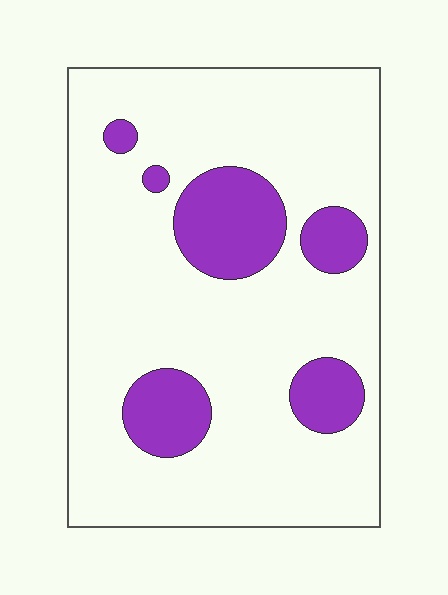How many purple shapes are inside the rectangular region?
6.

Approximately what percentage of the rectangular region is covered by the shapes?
Approximately 20%.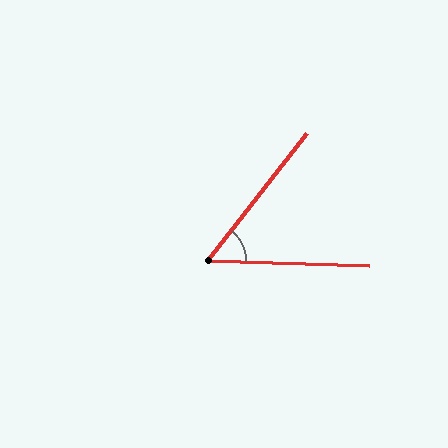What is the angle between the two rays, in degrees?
Approximately 54 degrees.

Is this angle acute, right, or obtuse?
It is acute.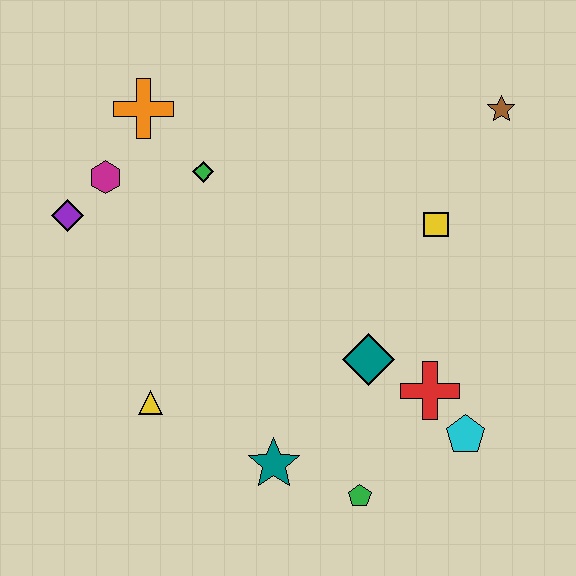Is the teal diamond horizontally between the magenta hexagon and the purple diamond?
No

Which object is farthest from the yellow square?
The purple diamond is farthest from the yellow square.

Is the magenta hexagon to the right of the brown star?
No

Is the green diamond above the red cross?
Yes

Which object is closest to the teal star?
The green pentagon is closest to the teal star.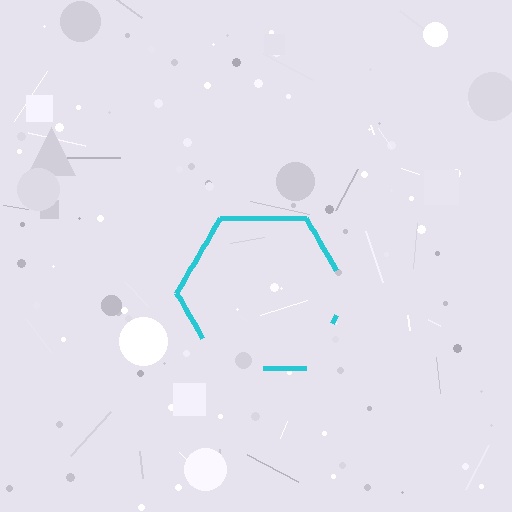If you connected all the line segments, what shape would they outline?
They would outline a hexagon.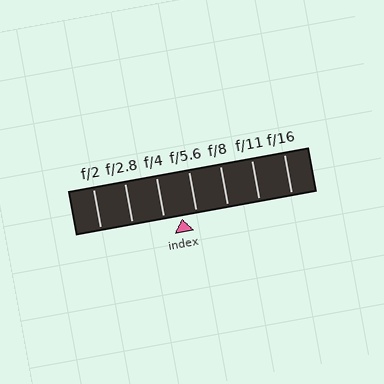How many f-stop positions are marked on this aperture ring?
There are 7 f-stop positions marked.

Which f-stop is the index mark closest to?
The index mark is closest to f/5.6.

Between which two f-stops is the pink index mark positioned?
The index mark is between f/4 and f/5.6.